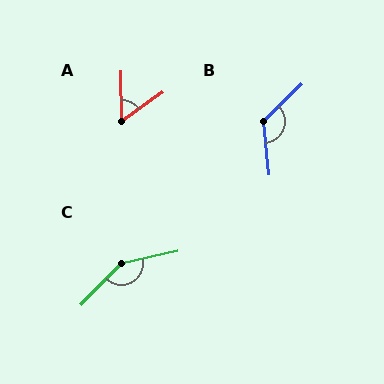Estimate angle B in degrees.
Approximately 129 degrees.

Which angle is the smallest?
A, at approximately 56 degrees.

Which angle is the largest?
C, at approximately 147 degrees.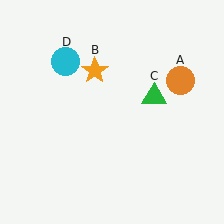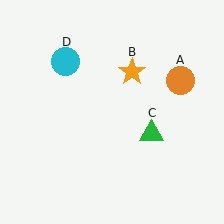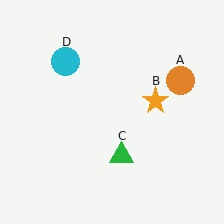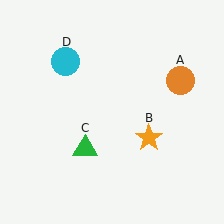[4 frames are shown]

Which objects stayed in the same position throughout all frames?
Orange circle (object A) and cyan circle (object D) remained stationary.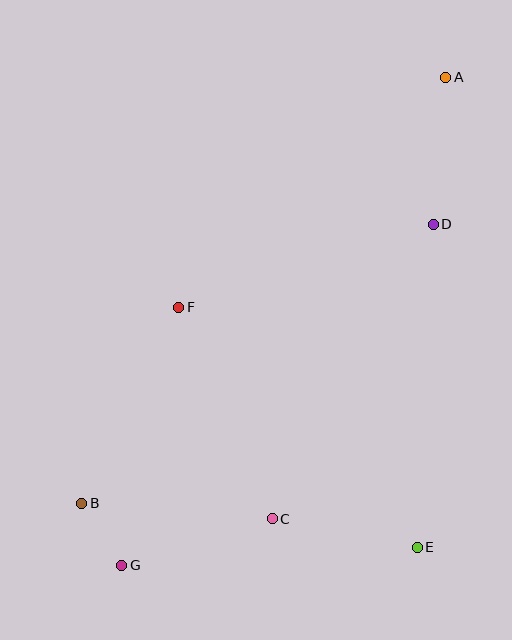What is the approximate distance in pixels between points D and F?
The distance between D and F is approximately 268 pixels.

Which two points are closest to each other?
Points B and G are closest to each other.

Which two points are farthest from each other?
Points A and G are farthest from each other.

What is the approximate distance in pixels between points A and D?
The distance between A and D is approximately 147 pixels.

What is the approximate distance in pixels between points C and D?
The distance between C and D is approximately 336 pixels.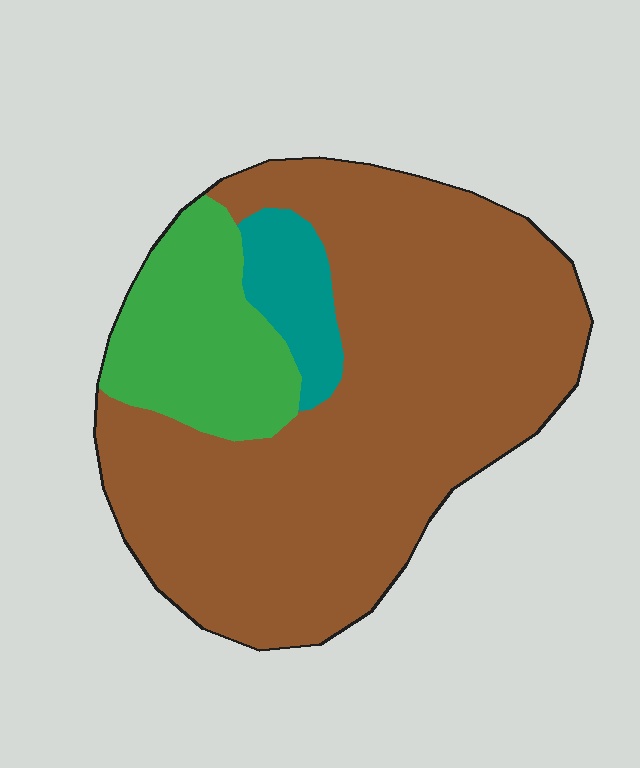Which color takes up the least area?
Teal, at roughly 5%.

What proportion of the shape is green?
Green takes up between a sixth and a third of the shape.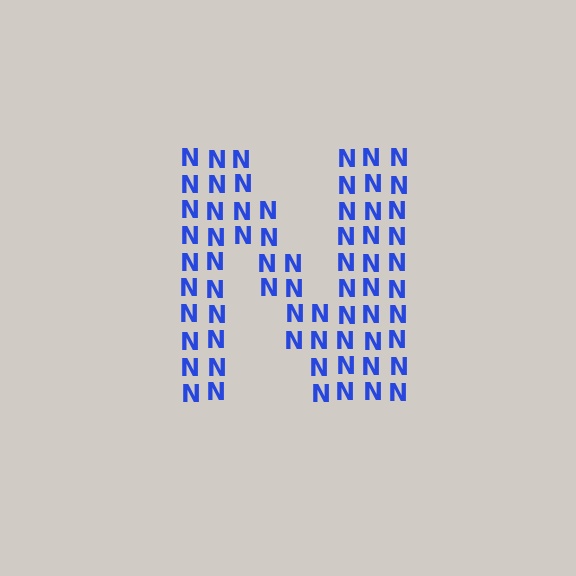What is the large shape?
The large shape is the letter N.